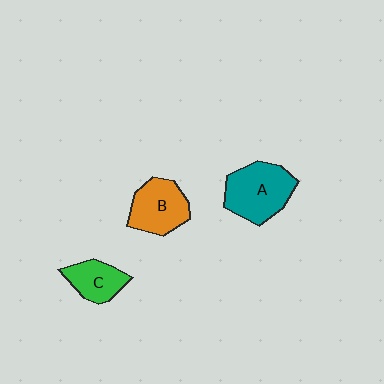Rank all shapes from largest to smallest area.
From largest to smallest: A (teal), B (orange), C (green).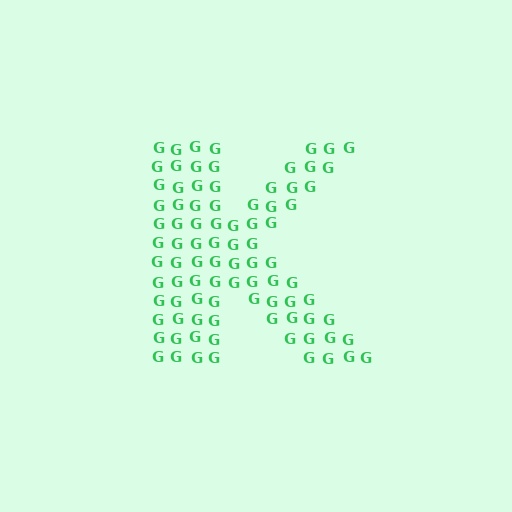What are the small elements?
The small elements are letter G's.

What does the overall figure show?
The overall figure shows the letter K.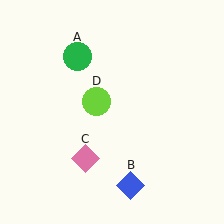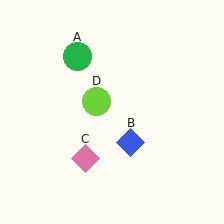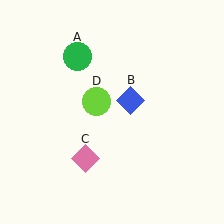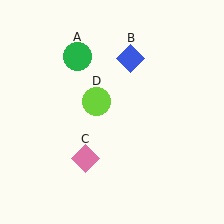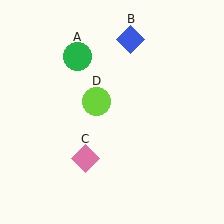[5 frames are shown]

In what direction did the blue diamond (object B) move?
The blue diamond (object B) moved up.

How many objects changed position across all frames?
1 object changed position: blue diamond (object B).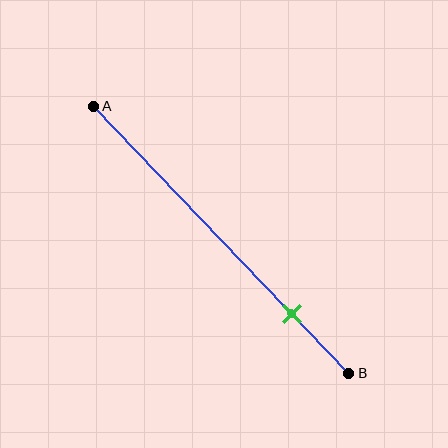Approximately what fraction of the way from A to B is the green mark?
The green mark is approximately 80% of the way from A to B.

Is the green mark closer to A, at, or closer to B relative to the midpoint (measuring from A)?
The green mark is closer to point B than the midpoint of segment AB.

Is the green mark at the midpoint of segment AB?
No, the mark is at about 80% from A, not at the 50% midpoint.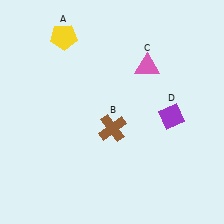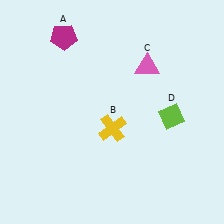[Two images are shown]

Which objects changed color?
A changed from yellow to magenta. B changed from brown to yellow. D changed from purple to lime.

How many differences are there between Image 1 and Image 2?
There are 3 differences between the two images.